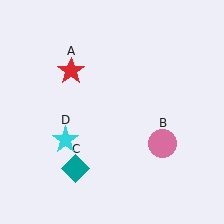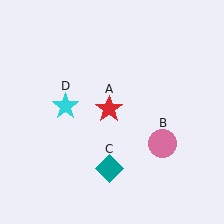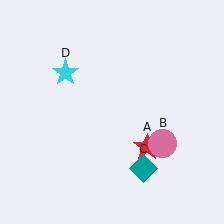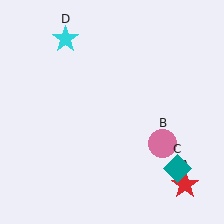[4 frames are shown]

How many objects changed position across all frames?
3 objects changed position: red star (object A), teal diamond (object C), cyan star (object D).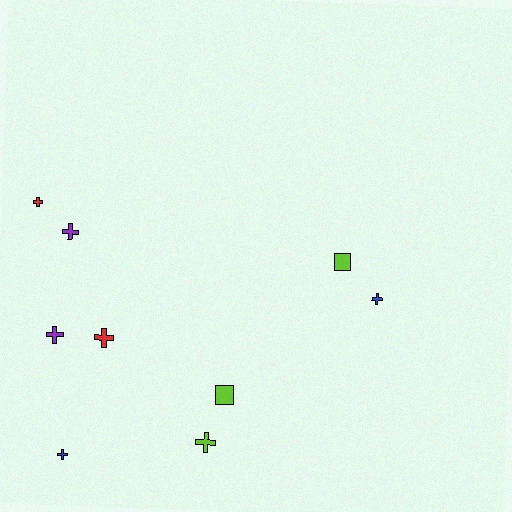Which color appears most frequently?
Lime, with 3 objects.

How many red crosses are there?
There are 2 red crosses.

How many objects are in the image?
There are 9 objects.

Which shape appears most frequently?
Cross, with 7 objects.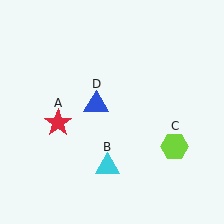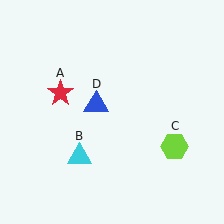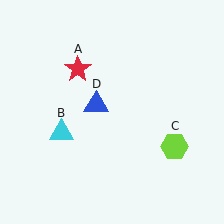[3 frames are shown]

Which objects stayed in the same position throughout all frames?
Lime hexagon (object C) and blue triangle (object D) remained stationary.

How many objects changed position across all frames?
2 objects changed position: red star (object A), cyan triangle (object B).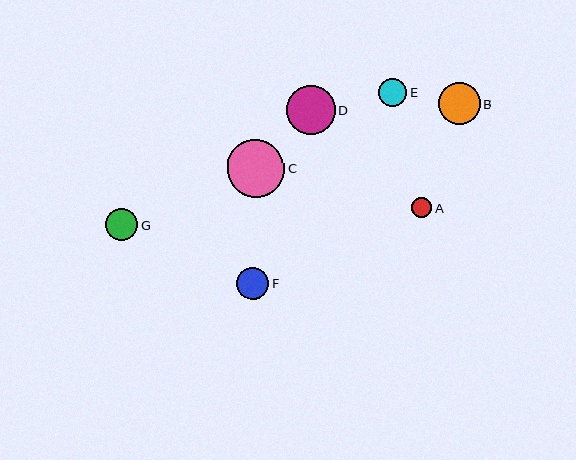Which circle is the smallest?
Circle A is the smallest with a size of approximately 20 pixels.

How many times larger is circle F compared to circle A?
Circle F is approximately 1.6 times the size of circle A.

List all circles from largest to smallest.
From largest to smallest: C, D, B, G, F, E, A.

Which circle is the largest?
Circle C is the largest with a size of approximately 58 pixels.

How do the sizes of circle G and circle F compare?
Circle G and circle F are approximately the same size.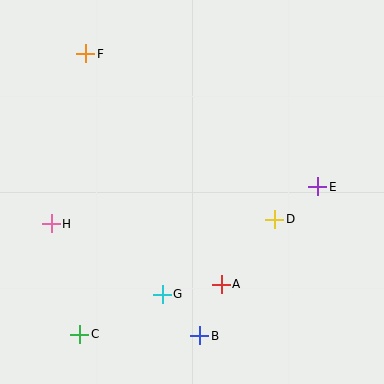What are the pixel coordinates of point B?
Point B is at (200, 336).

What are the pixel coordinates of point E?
Point E is at (318, 187).